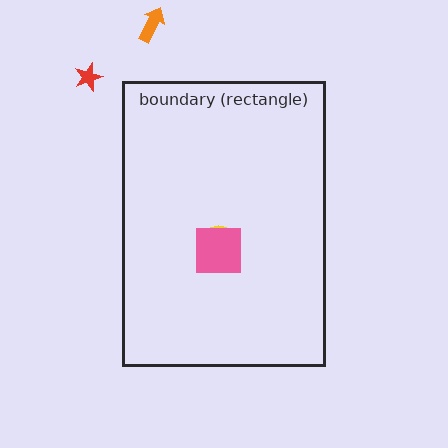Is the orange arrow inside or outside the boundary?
Outside.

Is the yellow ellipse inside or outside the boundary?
Inside.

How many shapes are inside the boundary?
2 inside, 2 outside.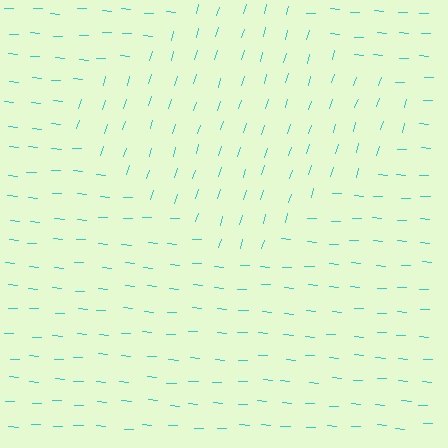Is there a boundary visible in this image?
Yes, there is a texture boundary formed by a change in line orientation.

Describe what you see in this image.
The image is filled with small cyan line segments. A diamond region in the image has lines oriented differently from the surrounding lines, creating a visible texture boundary.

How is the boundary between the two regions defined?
The boundary is defined purely by a change in line orientation (approximately 76 degrees difference). All lines are the same color and thickness.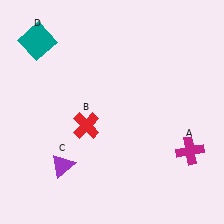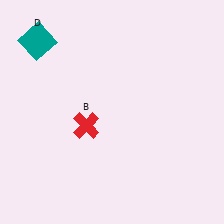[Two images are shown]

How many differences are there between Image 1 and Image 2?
There are 2 differences between the two images.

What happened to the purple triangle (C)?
The purple triangle (C) was removed in Image 2. It was in the bottom-left area of Image 1.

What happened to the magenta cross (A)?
The magenta cross (A) was removed in Image 2. It was in the bottom-right area of Image 1.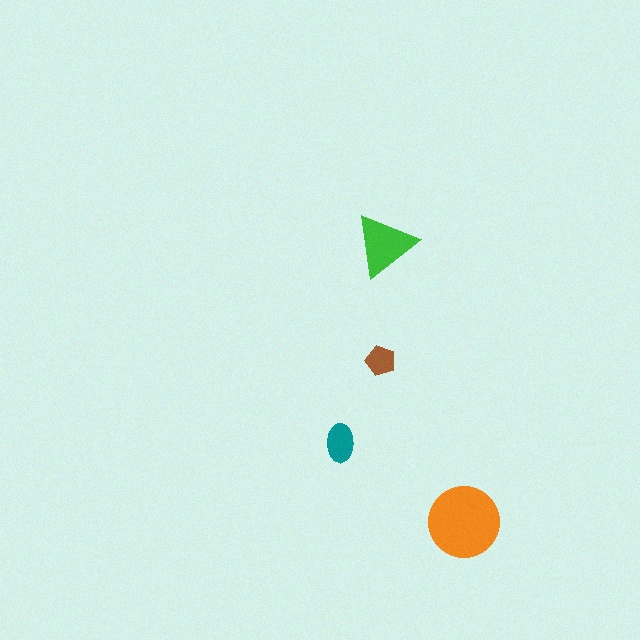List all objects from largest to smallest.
The orange circle, the green triangle, the teal ellipse, the brown pentagon.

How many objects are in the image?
There are 4 objects in the image.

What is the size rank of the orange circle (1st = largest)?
1st.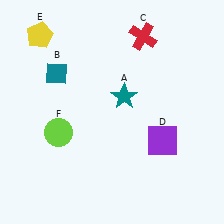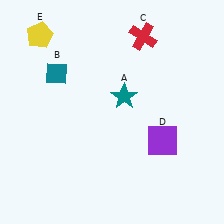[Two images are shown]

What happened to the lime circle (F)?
The lime circle (F) was removed in Image 2. It was in the bottom-left area of Image 1.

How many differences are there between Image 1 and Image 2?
There is 1 difference between the two images.